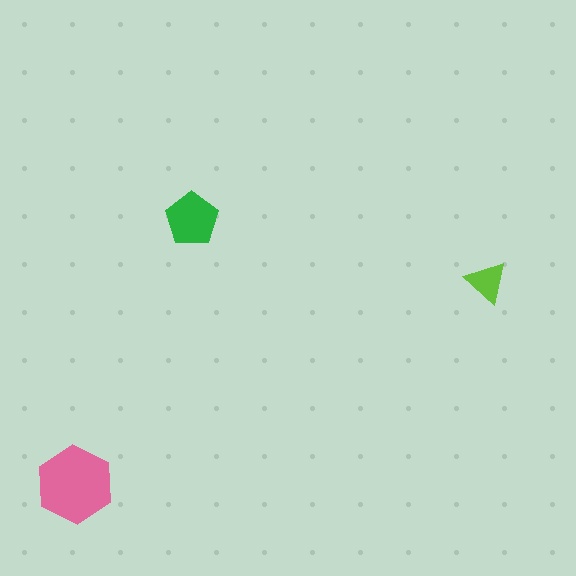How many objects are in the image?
There are 3 objects in the image.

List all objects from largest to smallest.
The pink hexagon, the green pentagon, the lime triangle.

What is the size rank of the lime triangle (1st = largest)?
3rd.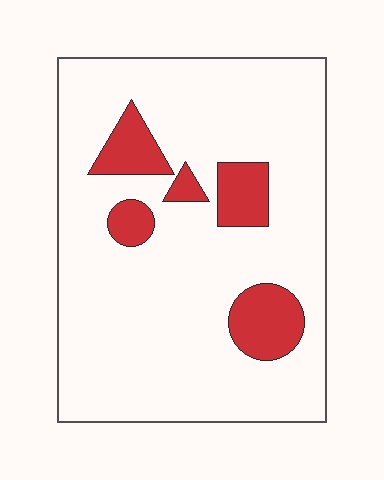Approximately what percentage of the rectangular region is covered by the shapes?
Approximately 15%.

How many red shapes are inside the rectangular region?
5.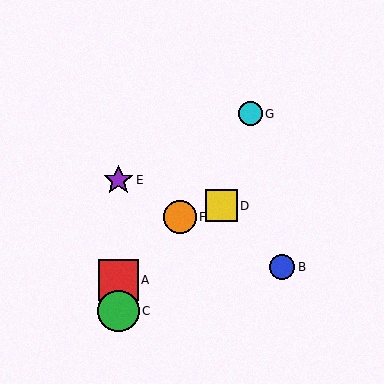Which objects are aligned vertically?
Objects A, C, E are aligned vertically.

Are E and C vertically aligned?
Yes, both are at x≈118.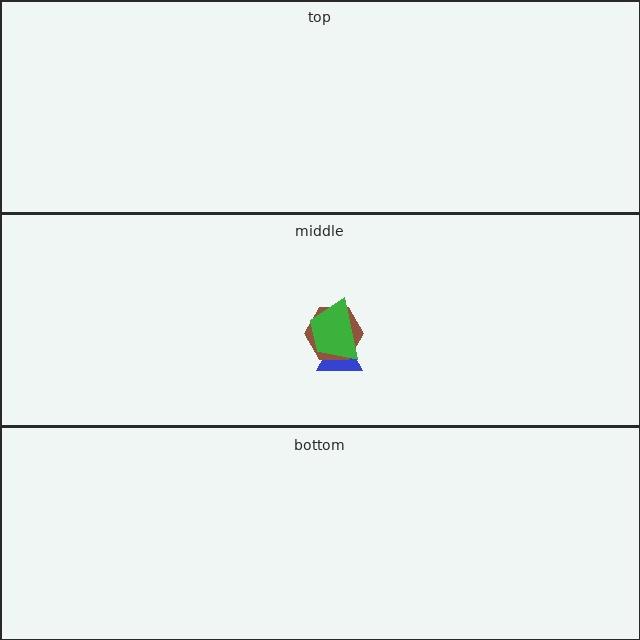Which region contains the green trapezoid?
The middle region.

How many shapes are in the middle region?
3.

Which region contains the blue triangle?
The middle region.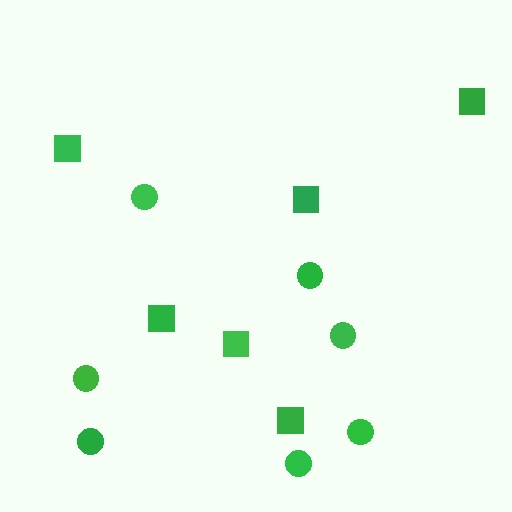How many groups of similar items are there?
There are 2 groups: one group of squares (6) and one group of circles (7).